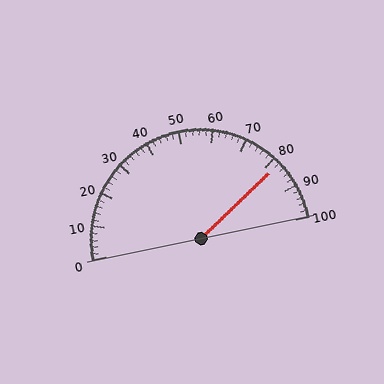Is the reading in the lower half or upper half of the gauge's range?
The reading is in the upper half of the range (0 to 100).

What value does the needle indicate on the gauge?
The needle indicates approximately 82.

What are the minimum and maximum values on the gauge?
The gauge ranges from 0 to 100.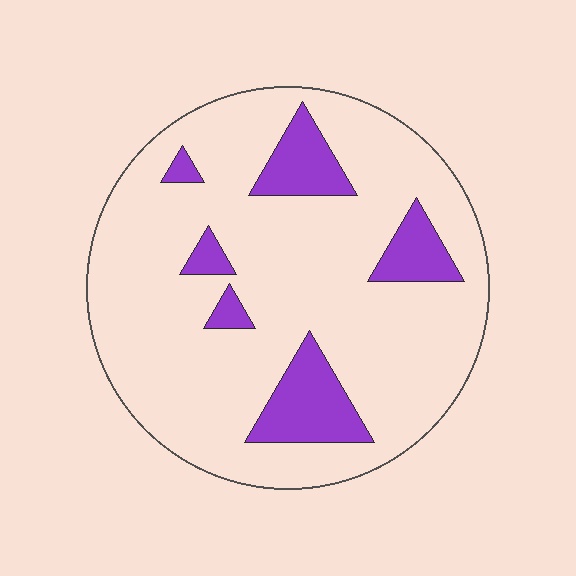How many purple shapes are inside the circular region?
6.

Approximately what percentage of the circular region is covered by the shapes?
Approximately 15%.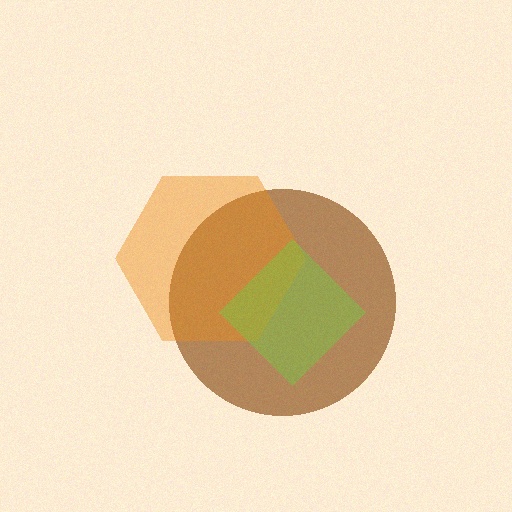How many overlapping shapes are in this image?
There are 3 overlapping shapes in the image.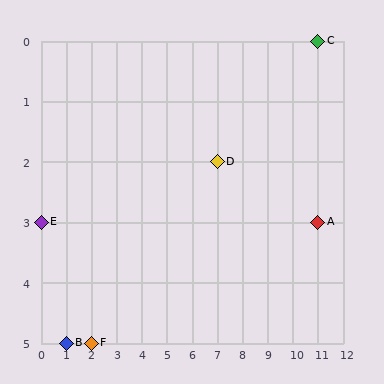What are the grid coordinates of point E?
Point E is at grid coordinates (0, 3).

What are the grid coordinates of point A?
Point A is at grid coordinates (11, 3).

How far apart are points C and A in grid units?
Points C and A are 3 rows apart.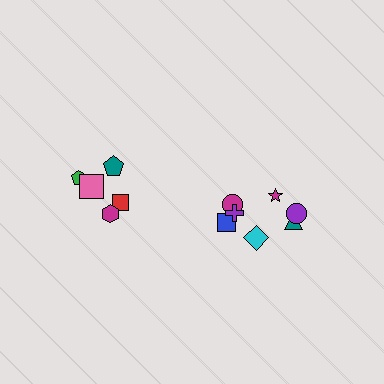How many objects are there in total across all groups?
There are 12 objects.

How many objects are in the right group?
There are 7 objects.